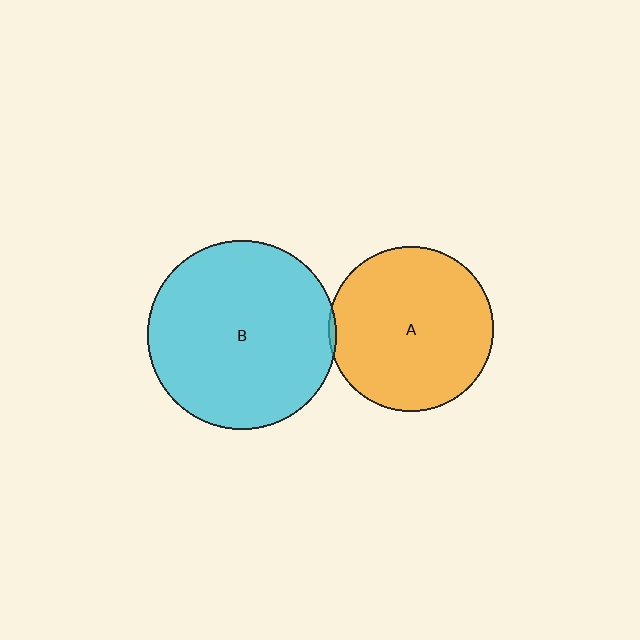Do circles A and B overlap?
Yes.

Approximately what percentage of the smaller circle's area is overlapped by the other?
Approximately 5%.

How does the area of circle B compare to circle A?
Approximately 1.3 times.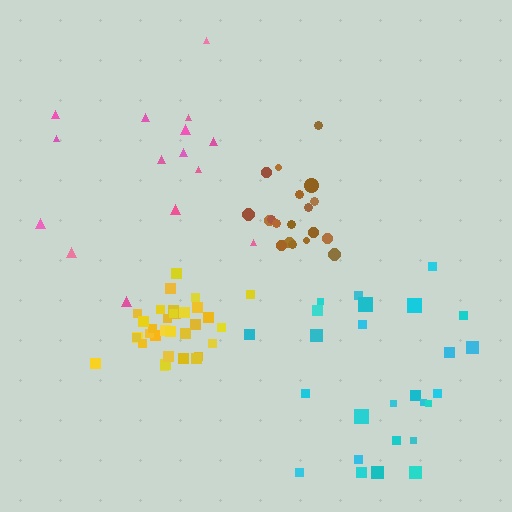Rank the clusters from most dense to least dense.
yellow, brown, cyan, pink.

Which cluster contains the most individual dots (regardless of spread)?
Yellow (33).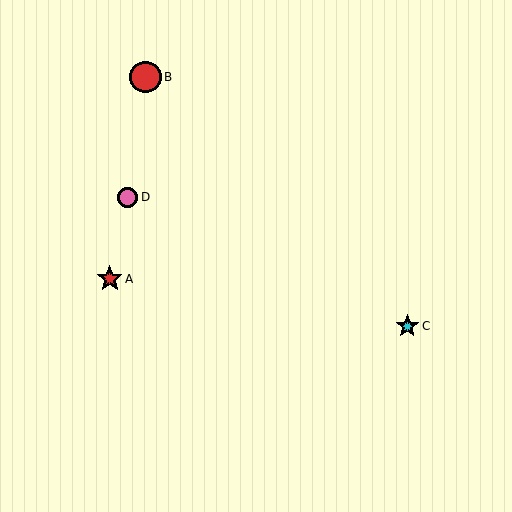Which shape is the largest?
The red circle (labeled B) is the largest.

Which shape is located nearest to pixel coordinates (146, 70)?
The red circle (labeled B) at (145, 77) is nearest to that location.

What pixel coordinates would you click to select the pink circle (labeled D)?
Click at (128, 197) to select the pink circle D.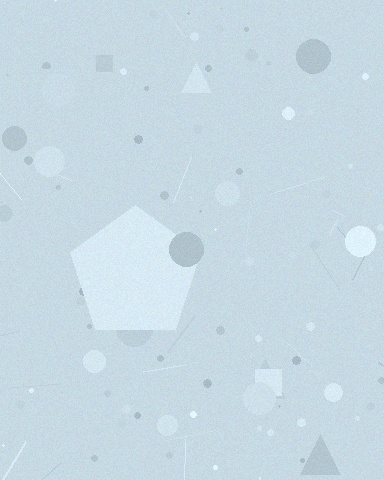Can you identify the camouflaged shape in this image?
The camouflaged shape is a pentagon.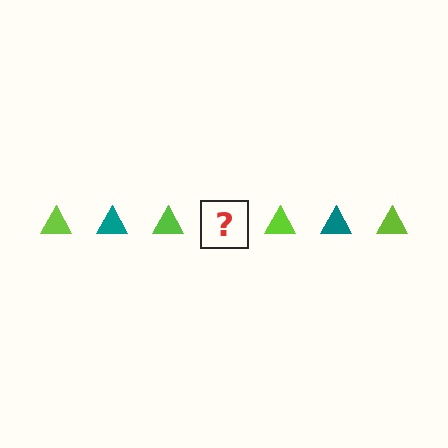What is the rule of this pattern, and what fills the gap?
The rule is that the pattern cycles through lime, teal triangles. The gap should be filled with a teal triangle.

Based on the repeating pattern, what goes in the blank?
The blank should be a teal triangle.